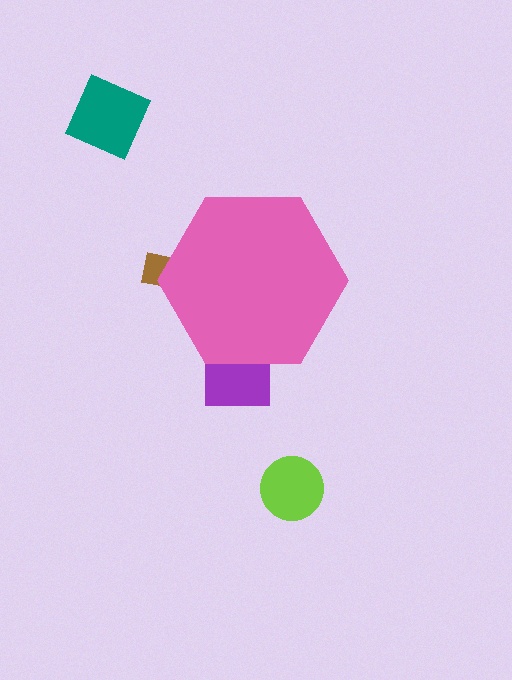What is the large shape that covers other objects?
A pink hexagon.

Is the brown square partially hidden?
Yes, the brown square is partially hidden behind the pink hexagon.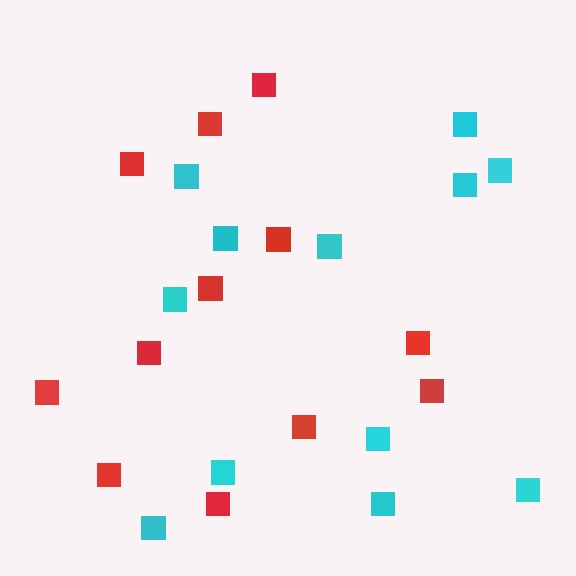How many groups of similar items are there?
There are 2 groups: one group of red squares (12) and one group of cyan squares (12).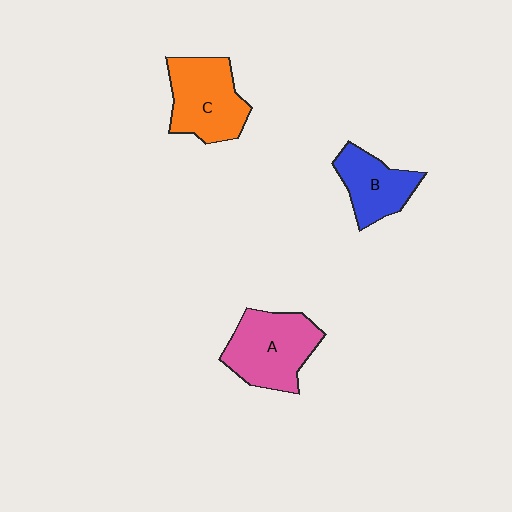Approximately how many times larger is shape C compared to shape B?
Approximately 1.3 times.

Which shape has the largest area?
Shape A (pink).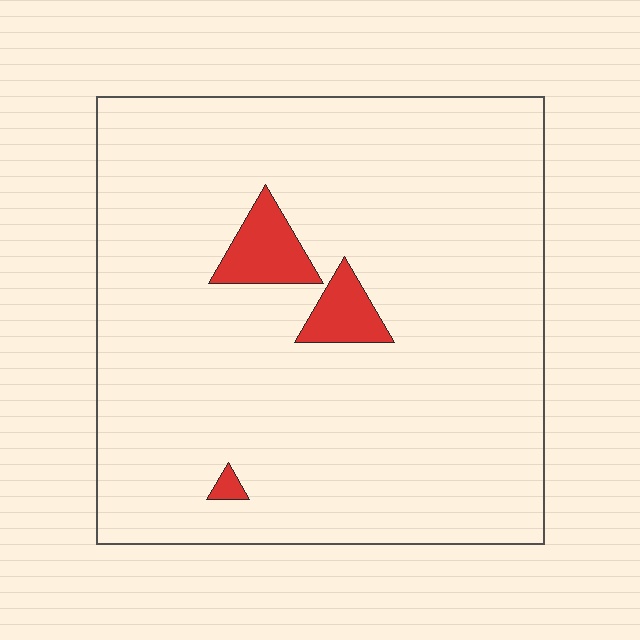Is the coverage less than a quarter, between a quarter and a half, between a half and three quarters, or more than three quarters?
Less than a quarter.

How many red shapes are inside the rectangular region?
3.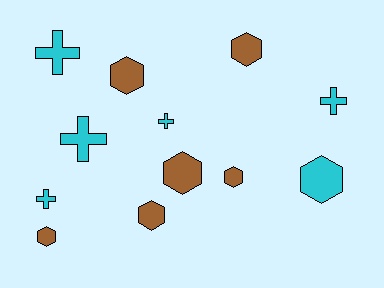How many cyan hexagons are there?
There is 1 cyan hexagon.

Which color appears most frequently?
Brown, with 6 objects.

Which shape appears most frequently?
Hexagon, with 7 objects.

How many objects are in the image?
There are 12 objects.